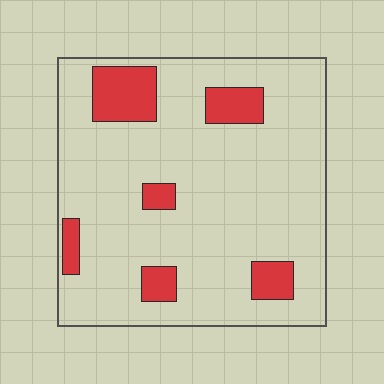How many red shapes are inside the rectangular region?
6.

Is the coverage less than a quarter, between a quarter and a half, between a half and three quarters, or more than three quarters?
Less than a quarter.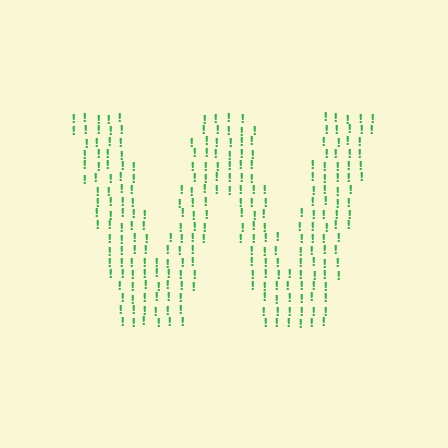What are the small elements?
The small elements are exclamation marks.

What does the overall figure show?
The overall figure shows the letter W.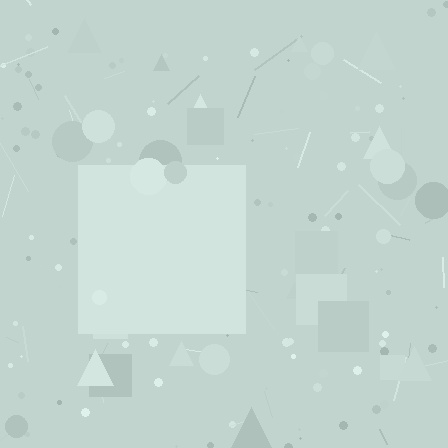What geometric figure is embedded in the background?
A square is embedded in the background.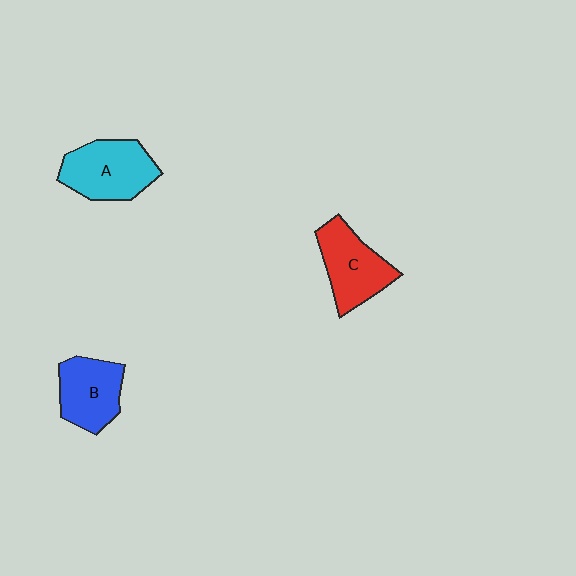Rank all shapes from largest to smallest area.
From largest to smallest: A (cyan), C (red), B (blue).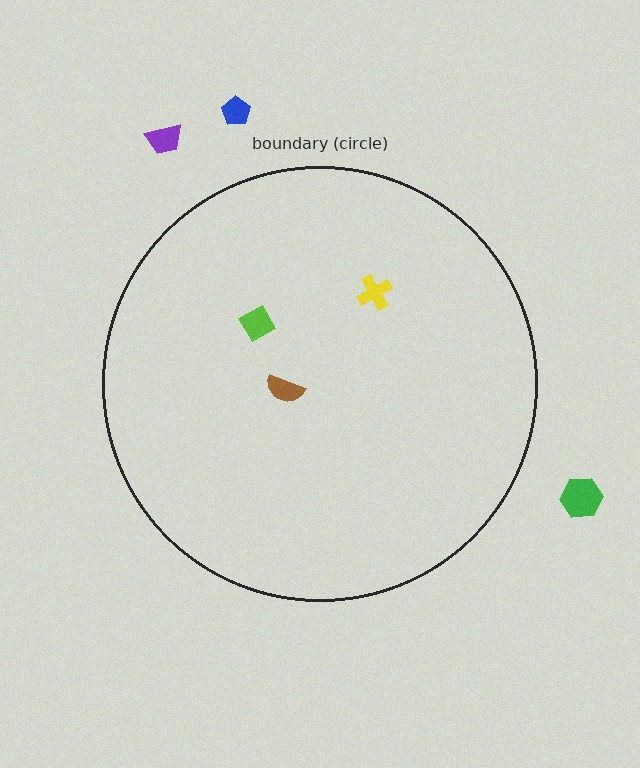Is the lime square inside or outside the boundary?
Inside.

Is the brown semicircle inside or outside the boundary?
Inside.